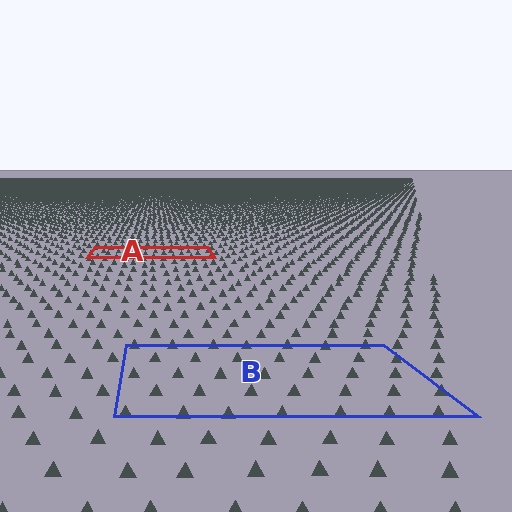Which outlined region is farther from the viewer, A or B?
Region A is farther from the viewer — the texture elements inside it appear smaller and more densely packed.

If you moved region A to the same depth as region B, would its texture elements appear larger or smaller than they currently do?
They would appear larger. At a closer depth, the same texture elements are projected at a bigger on-screen size.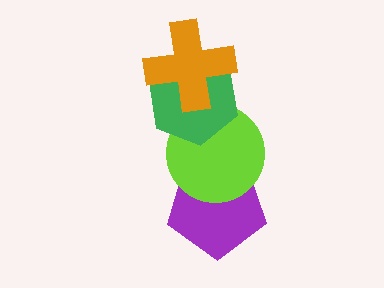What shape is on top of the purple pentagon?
The lime circle is on top of the purple pentagon.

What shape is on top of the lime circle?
The green hexagon is on top of the lime circle.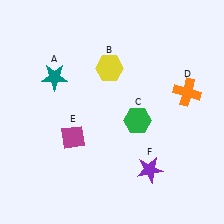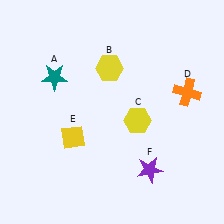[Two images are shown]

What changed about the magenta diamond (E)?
In Image 1, E is magenta. In Image 2, it changed to yellow.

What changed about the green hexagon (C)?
In Image 1, C is green. In Image 2, it changed to yellow.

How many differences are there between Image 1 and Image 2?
There are 2 differences between the two images.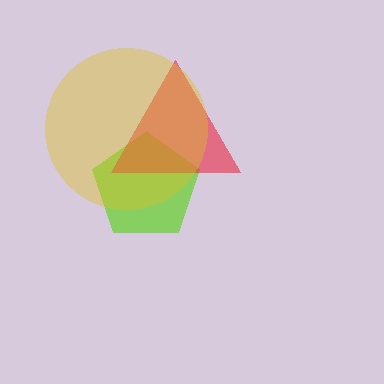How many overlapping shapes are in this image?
There are 3 overlapping shapes in the image.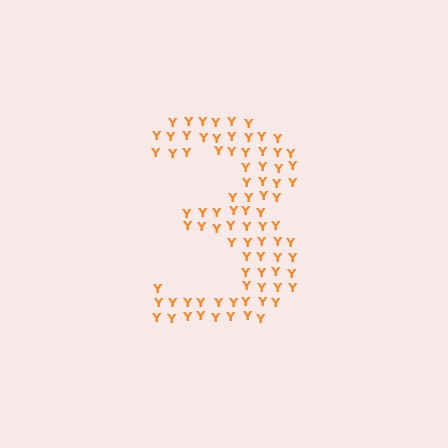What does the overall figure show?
The overall figure shows the digit 3.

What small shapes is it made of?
It is made of small letter Y's.